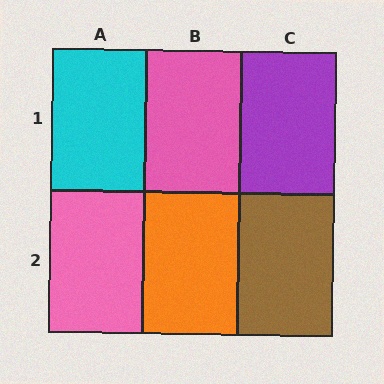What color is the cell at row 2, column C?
Brown.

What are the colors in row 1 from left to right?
Cyan, pink, purple.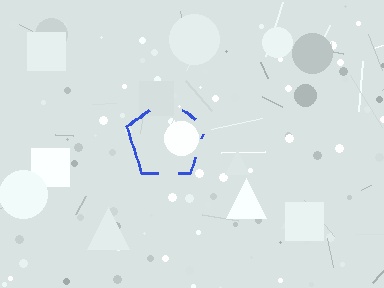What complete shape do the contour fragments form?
The contour fragments form a pentagon.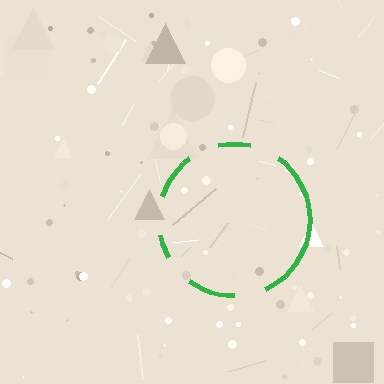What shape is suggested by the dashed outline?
The dashed outline suggests a circle.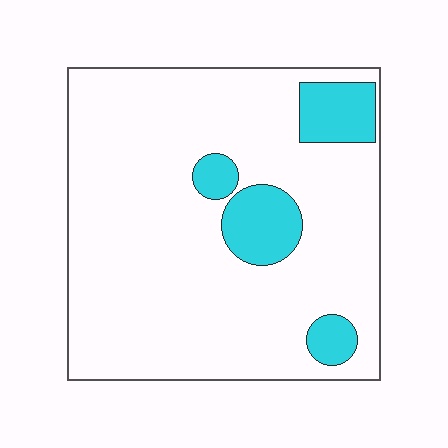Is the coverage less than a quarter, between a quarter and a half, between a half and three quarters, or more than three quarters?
Less than a quarter.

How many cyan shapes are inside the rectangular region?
4.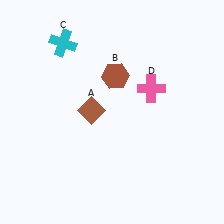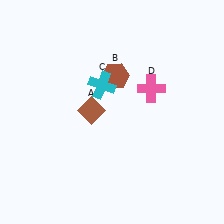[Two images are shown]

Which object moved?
The cyan cross (C) moved down.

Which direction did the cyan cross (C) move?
The cyan cross (C) moved down.